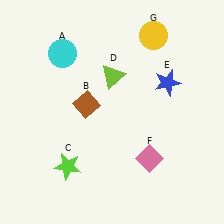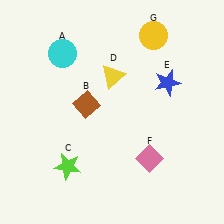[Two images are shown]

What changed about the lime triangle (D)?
In Image 1, D is lime. In Image 2, it changed to yellow.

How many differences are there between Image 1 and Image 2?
There is 1 difference between the two images.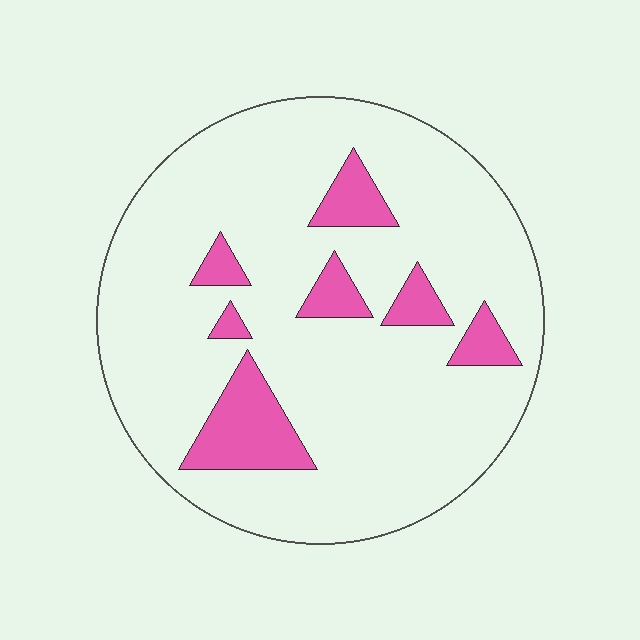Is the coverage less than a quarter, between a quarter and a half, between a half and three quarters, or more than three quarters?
Less than a quarter.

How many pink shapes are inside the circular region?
7.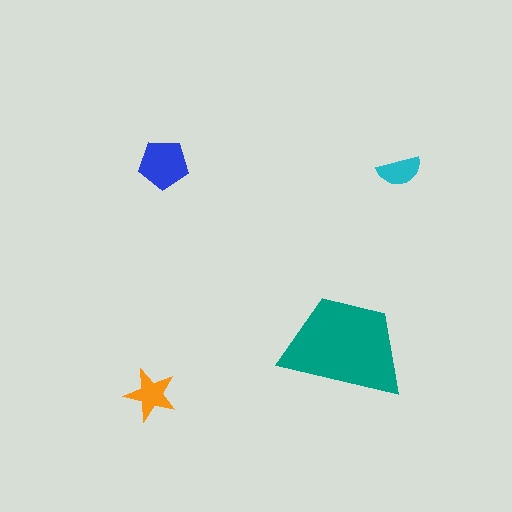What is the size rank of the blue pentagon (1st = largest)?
2nd.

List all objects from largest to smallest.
The teal trapezoid, the blue pentagon, the orange star, the cyan semicircle.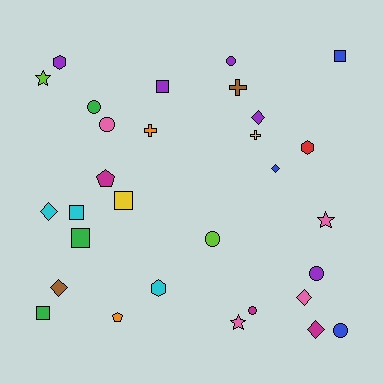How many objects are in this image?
There are 30 objects.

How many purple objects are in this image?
There are 5 purple objects.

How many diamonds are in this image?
There are 6 diamonds.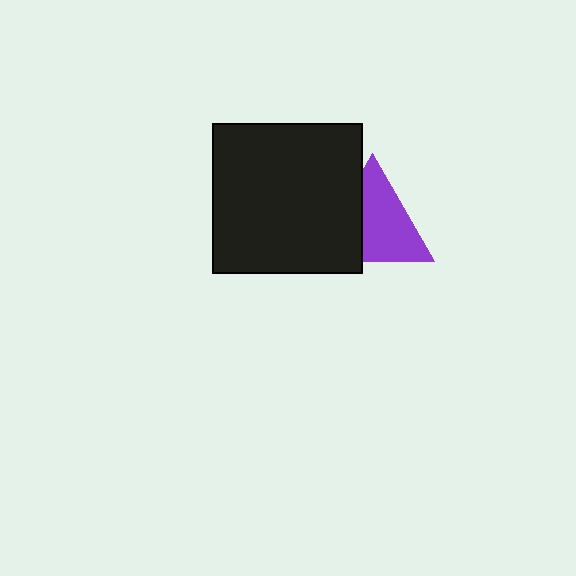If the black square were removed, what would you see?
You would see the complete purple triangle.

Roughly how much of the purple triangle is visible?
About half of it is visible (roughly 63%).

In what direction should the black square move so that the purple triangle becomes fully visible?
The black square should move left. That is the shortest direction to clear the overlap and leave the purple triangle fully visible.